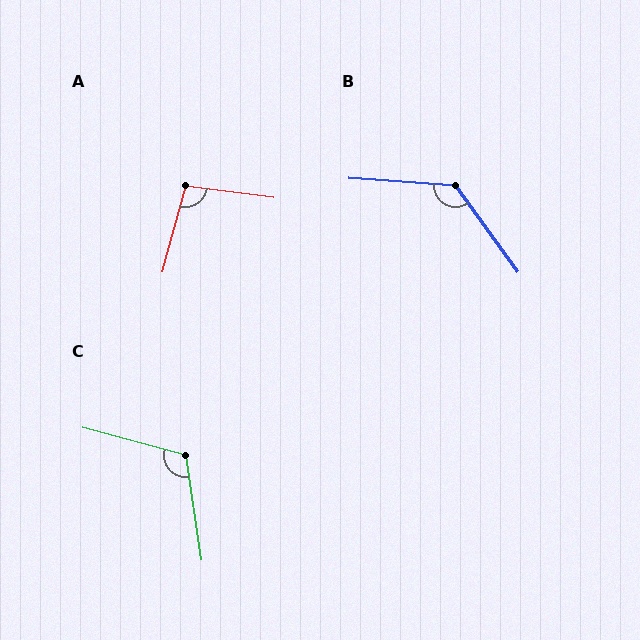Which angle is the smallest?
A, at approximately 98 degrees.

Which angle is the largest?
B, at approximately 129 degrees.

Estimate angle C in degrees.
Approximately 114 degrees.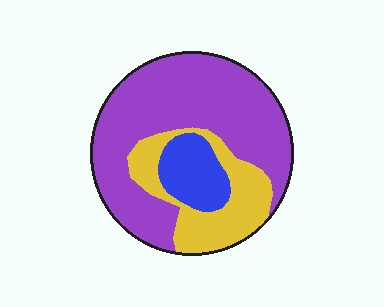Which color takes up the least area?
Blue, at roughly 15%.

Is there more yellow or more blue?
Yellow.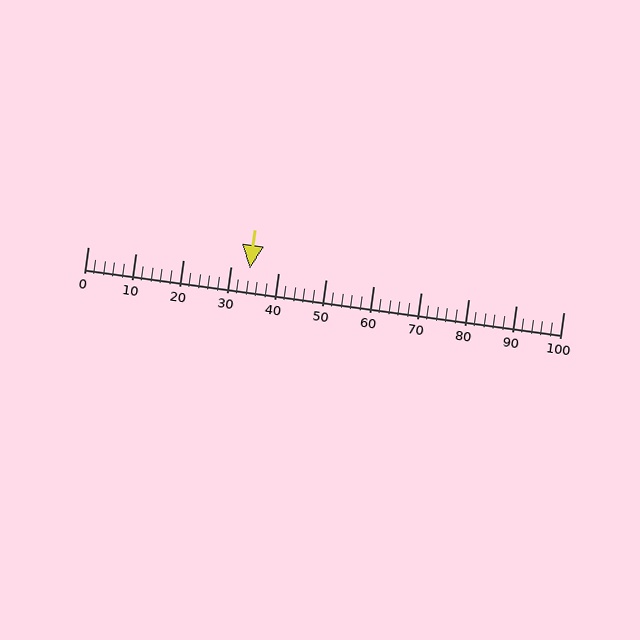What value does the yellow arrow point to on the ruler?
The yellow arrow points to approximately 34.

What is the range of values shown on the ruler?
The ruler shows values from 0 to 100.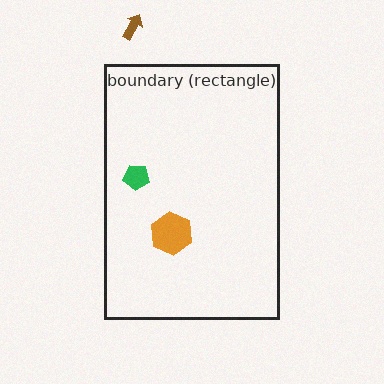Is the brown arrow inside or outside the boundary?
Outside.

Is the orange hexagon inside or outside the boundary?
Inside.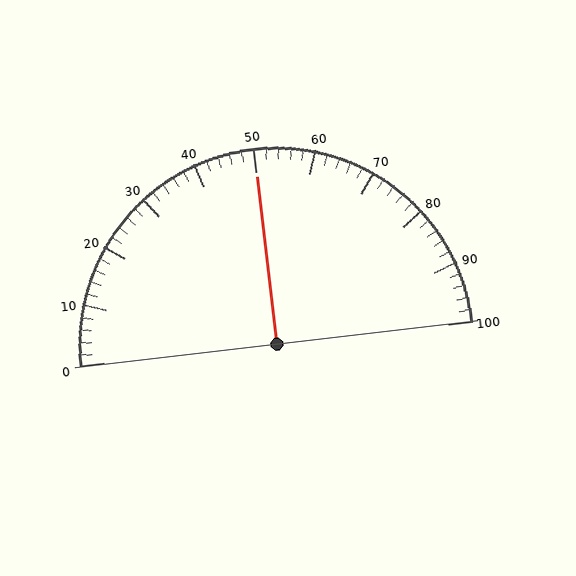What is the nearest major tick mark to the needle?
The nearest major tick mark is 50.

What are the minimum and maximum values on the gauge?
The gauge ranges from 0 to 100.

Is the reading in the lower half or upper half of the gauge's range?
The reading is in the upper half of the range (0 to 100).